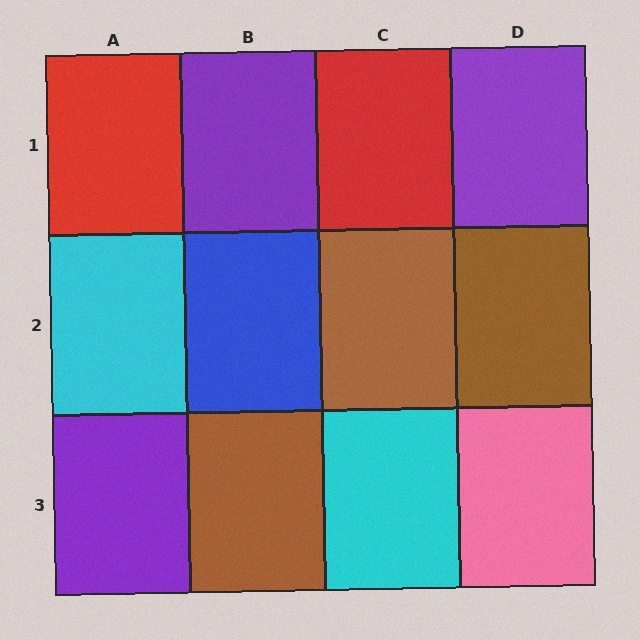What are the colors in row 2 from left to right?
Cyan, blue, brown, brown.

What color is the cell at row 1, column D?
Purple.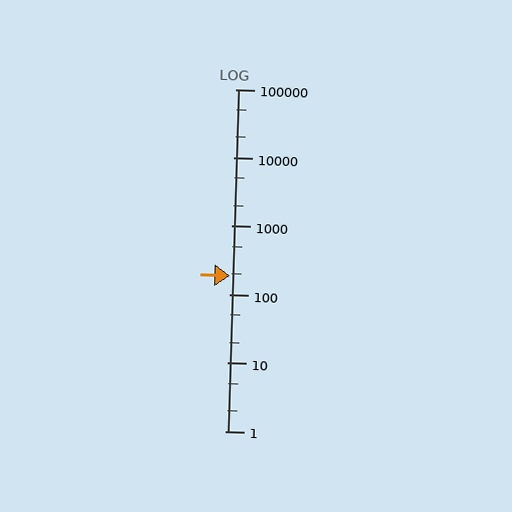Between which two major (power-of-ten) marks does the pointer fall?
The pointer is between 100 and 1000.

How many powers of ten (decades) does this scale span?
The scale spans 5 decades, from 1 to 100000.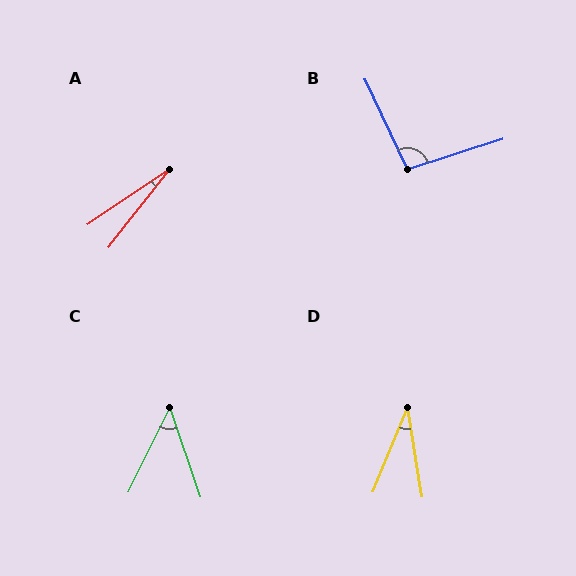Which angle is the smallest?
A, at approximately 18 degrees.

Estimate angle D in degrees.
Approximately 31 degrees.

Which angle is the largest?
B, at approximately 98 degrees.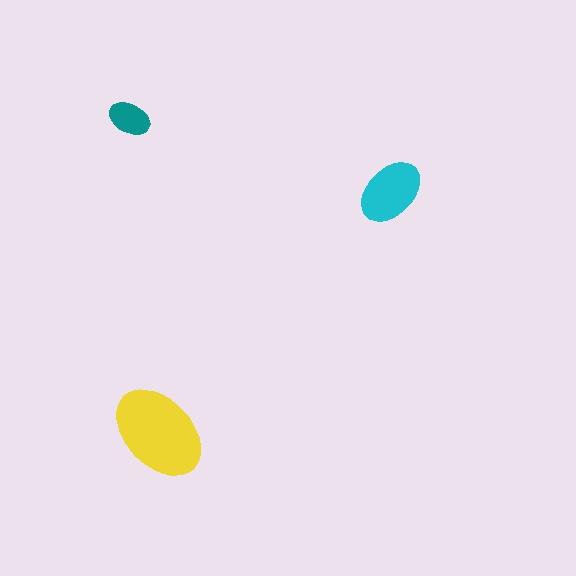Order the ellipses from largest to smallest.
the yellow one, the cyan one, the teal one.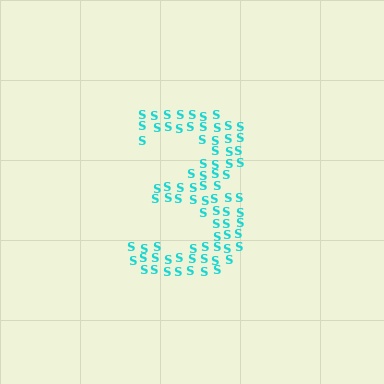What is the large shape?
The large shape is the digit 3.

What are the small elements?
The small elements are letter S's.